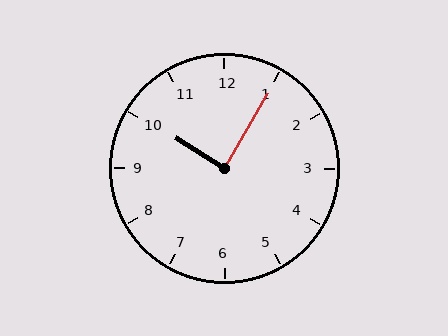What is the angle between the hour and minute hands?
Approximately 88 degrees.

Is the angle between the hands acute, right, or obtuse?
It is right.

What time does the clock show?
10:05.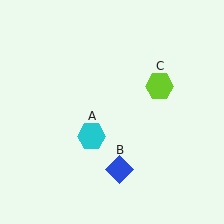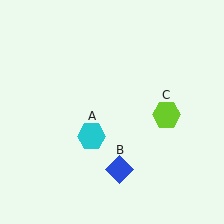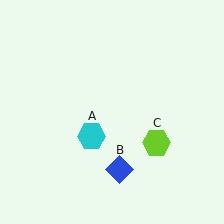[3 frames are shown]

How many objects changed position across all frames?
1 object changed position: lime hexagon (object C).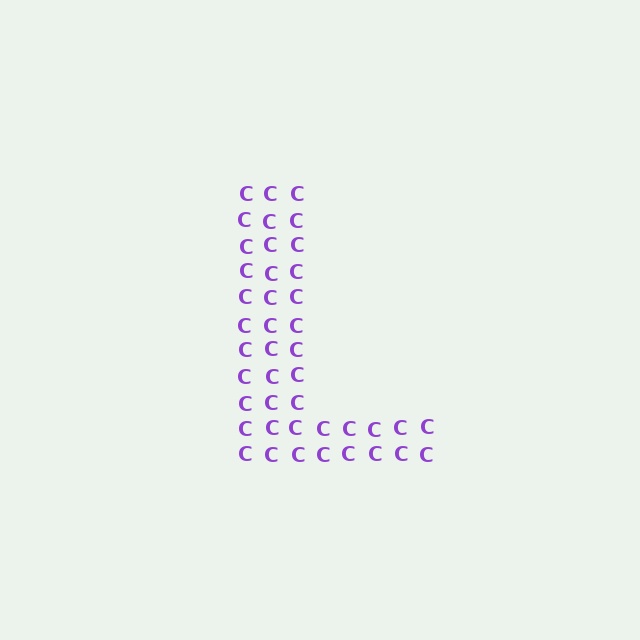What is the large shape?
The large shape is the letter L.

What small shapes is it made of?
It is made of small letter C's.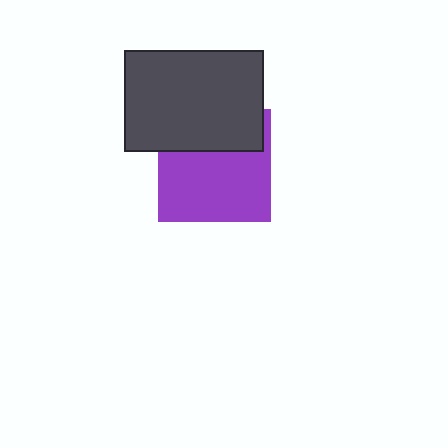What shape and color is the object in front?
The object in front is a dark gray rectangle.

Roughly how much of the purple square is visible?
Most of it is visible (roughly 65%).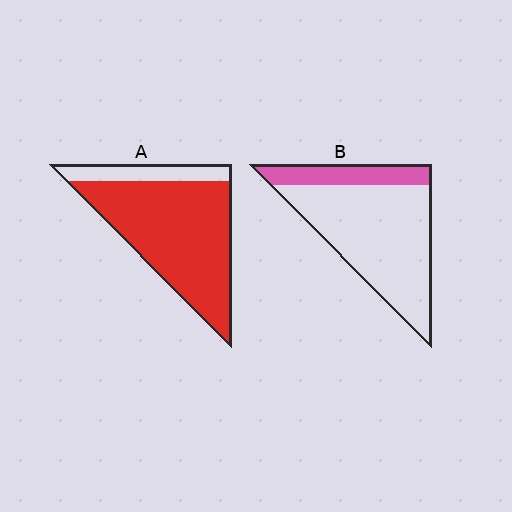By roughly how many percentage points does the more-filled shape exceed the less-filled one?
By roughly 60 percentage points (A over B).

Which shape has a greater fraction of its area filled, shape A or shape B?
Shape A.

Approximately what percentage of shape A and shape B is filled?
A is approximately 80% and B is approximately 20%.